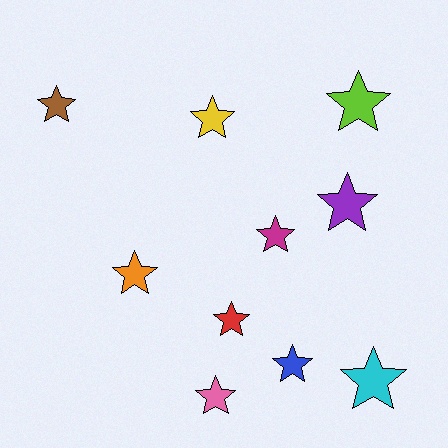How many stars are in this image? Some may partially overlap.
There are 10 stars.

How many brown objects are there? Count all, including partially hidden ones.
There is 1 brown object.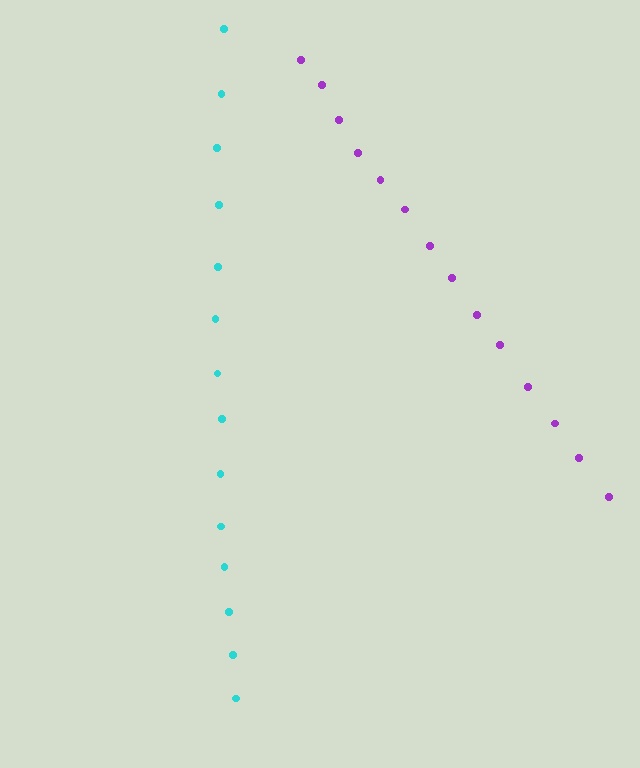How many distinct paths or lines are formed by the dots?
There are 2 distinct paths.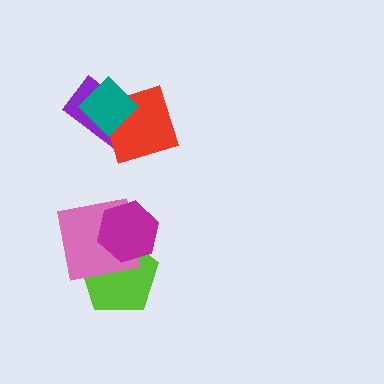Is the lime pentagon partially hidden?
Yes, it is partially covered by another shape.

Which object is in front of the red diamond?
The teal diamond is in front of the red diamond.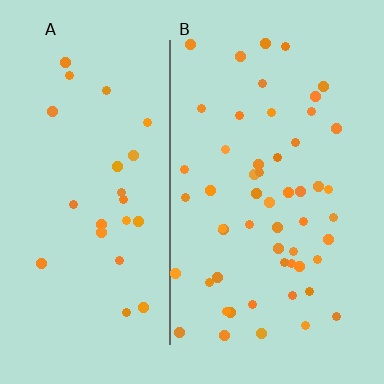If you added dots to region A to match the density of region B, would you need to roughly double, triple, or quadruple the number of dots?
Approximately double.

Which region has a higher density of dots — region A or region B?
B (the right).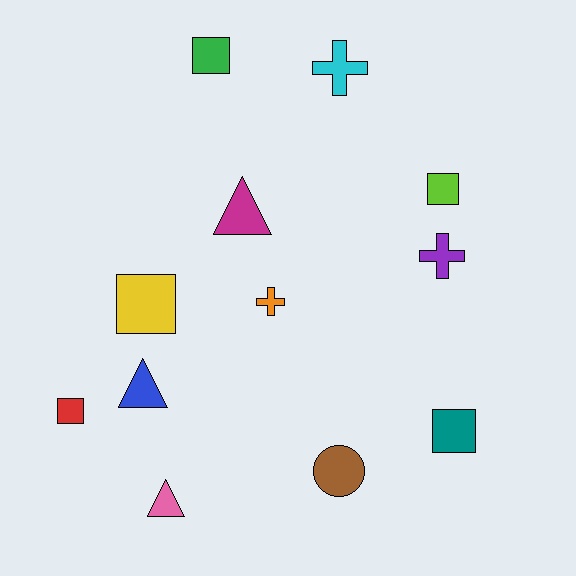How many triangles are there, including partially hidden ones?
There are 3 triangles.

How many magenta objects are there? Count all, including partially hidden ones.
There is 1 magenta object.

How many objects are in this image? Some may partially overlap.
There are 12 objects.